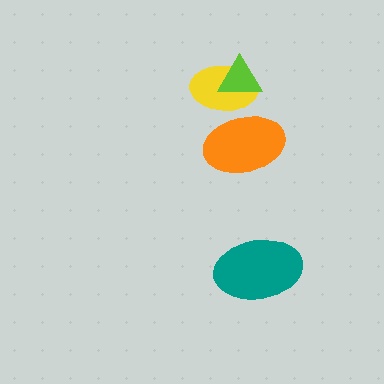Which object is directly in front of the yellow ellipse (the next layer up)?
The lime triangle is directly in front of the yellow ellipse.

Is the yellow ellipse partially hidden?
Yes, it is partially covered by another shape.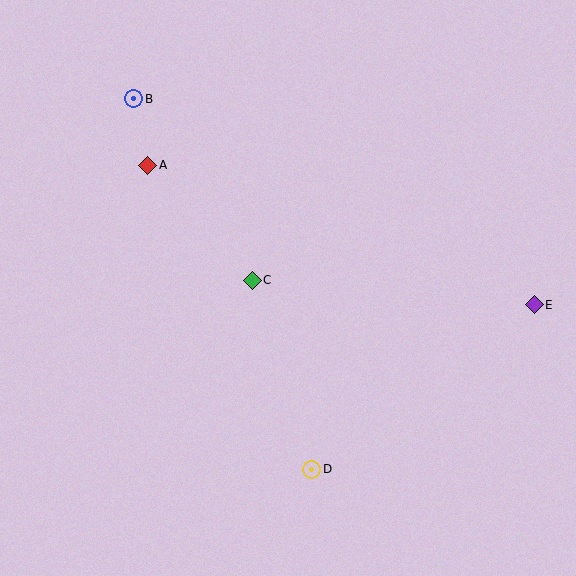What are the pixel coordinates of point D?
Point D is at (312, 469).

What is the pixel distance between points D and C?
The distance between D and C is 198 pixels.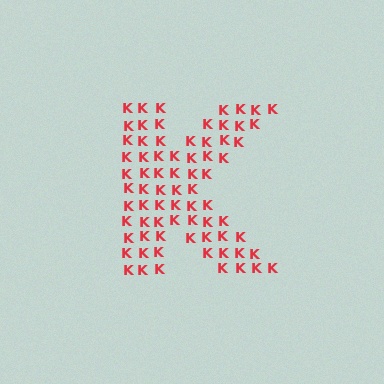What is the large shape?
The large shape is the letter K.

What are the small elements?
The small elements are letter K's.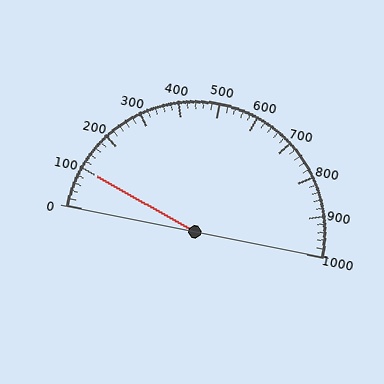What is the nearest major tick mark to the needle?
The nearest major tick mark is 100.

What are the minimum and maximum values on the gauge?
The gauge ranges from 0 to 1000.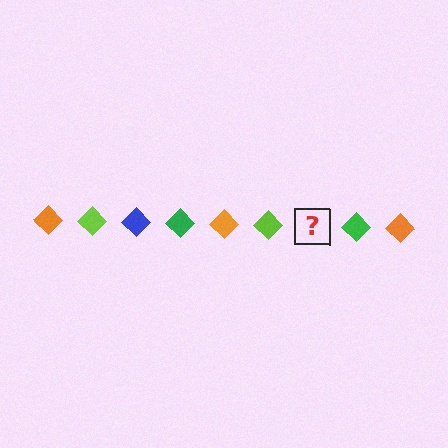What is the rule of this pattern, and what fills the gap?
The rule is that the pattern cycles through orange, lime, blue, green diamonds. The gap should be filled with a blue diamond.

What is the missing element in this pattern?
The missing element is a blue diamond.